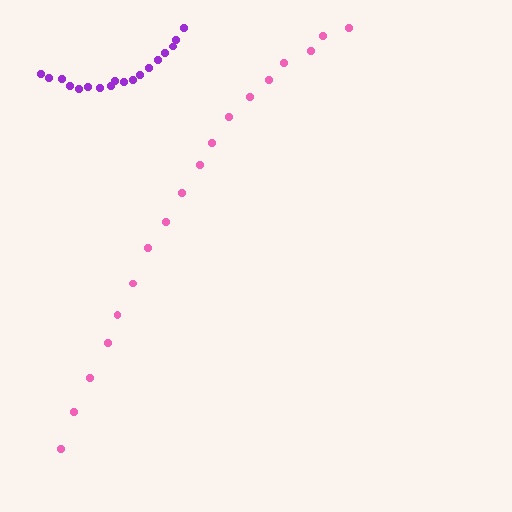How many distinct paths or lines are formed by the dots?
There are 2 distinct paths.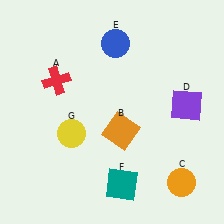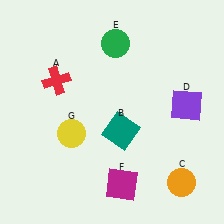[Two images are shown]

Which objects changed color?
B changed from orange to teal. E changed from blue to green. F changed from teal to magenta.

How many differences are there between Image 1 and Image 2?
There are 3 differences between the two images.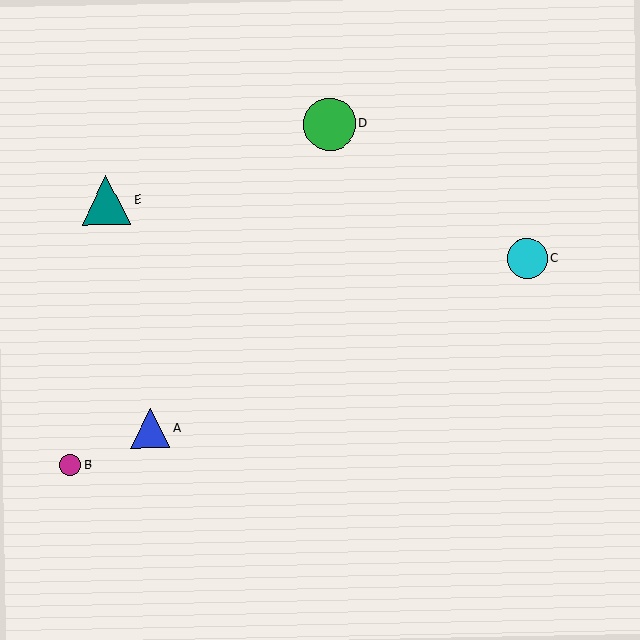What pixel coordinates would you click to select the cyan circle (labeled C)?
Click at (527, 259) to select the cyan circle C.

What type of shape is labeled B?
Shape B is a magenta circle.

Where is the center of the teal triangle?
The center of the teal triangle is at (106, 200).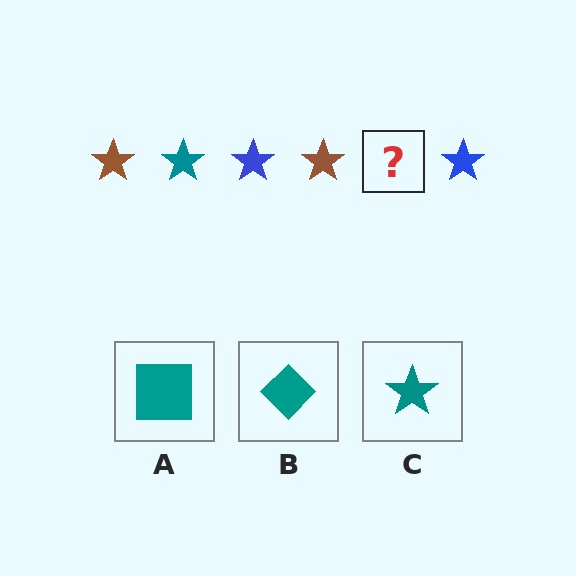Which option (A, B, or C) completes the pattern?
C.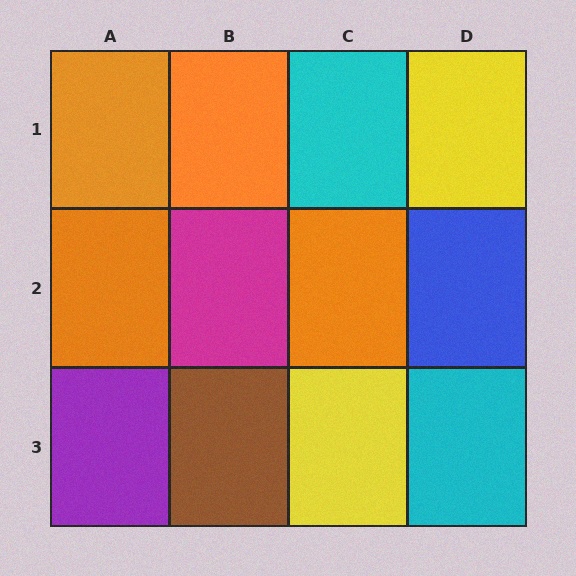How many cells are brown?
1 cell is brown.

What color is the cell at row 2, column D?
Blue.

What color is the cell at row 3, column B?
Brown.